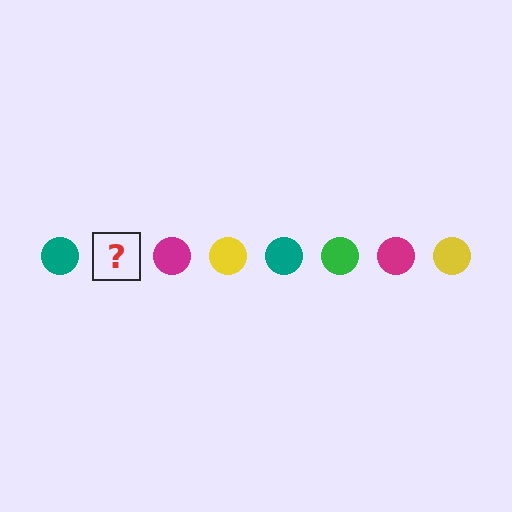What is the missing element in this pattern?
The missing element is a green circle.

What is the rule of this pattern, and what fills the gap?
The rule is that the pattern cycles through teal, green, magenta, yellow circles. The gap should be filled with a green circle.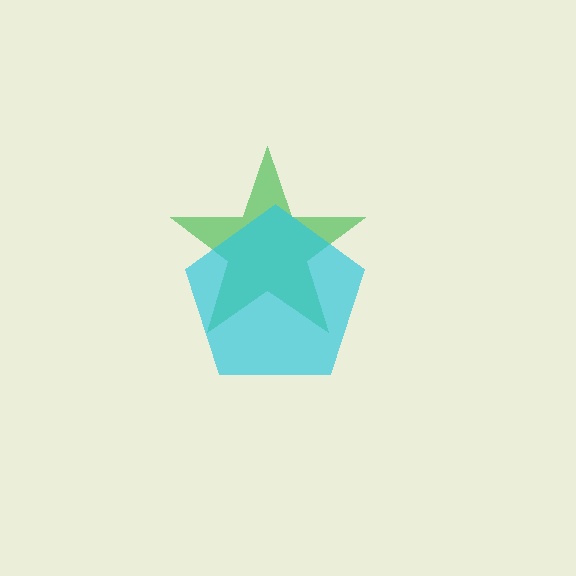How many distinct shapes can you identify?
There are 2 distinct shapes: a green star, a cyan pentagon.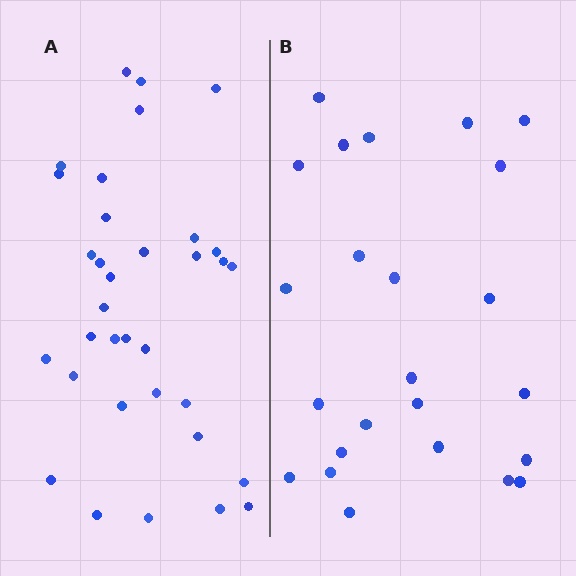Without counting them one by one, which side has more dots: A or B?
Region A (the left region) has more dots.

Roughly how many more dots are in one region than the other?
Region A has roughly 10 or so more dots than region B.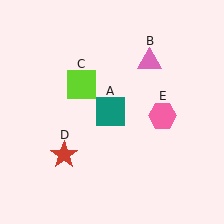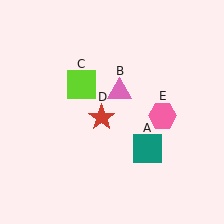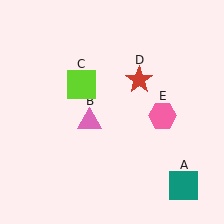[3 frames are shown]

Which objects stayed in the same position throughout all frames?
Lime square (object C) and pink hexagon (object E) remained stationary.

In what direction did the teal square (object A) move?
The teal square (object A) moved down and to the right.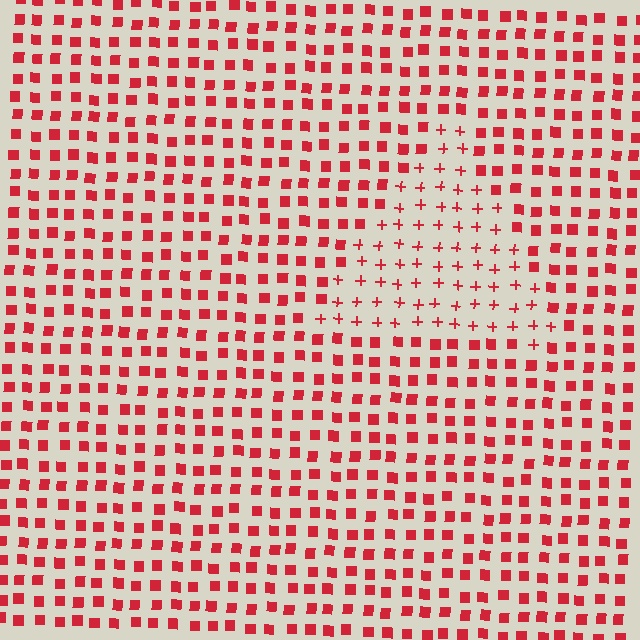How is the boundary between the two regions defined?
The boundary is defined by a change in element shape: plus signs inside vs. squares outside. All elements share the same color and spacing.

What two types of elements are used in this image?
The image uses plus signs inside the triangle region and squares outside it.